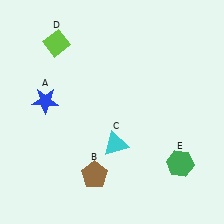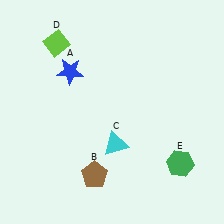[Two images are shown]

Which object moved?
The blue star (A) moved up.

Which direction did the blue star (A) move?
The blue star (A) moved up.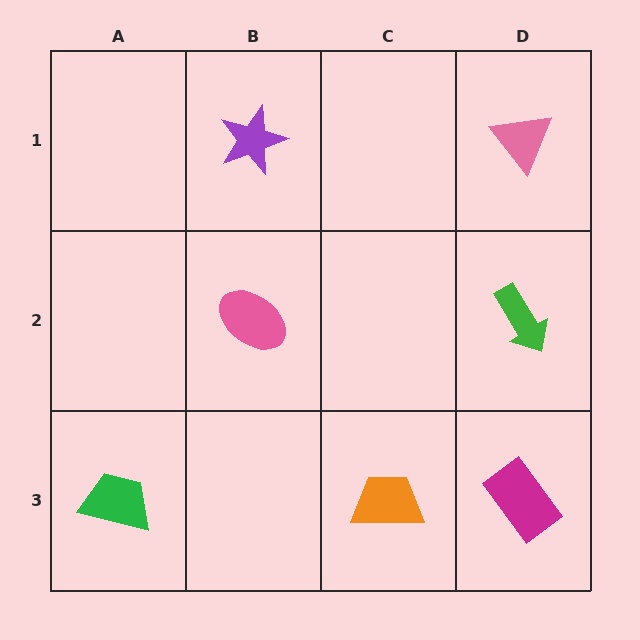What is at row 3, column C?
An orange trapezoid.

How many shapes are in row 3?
3 shapes.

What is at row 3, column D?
A magenta rectangle.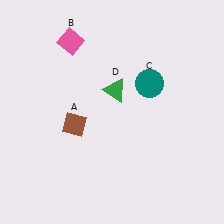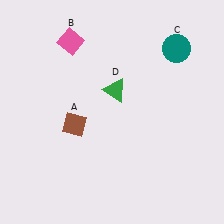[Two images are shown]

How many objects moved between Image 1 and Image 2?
1 object moved between the two images.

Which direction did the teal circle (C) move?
The teal circle (C) moved up.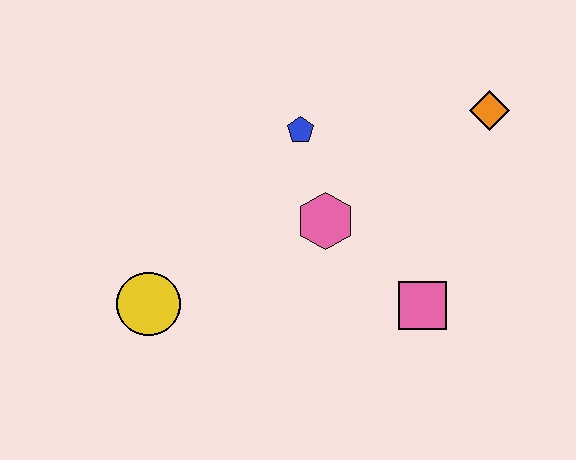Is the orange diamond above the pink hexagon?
Yes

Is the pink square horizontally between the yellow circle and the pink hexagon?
No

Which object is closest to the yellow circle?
The pink hexagon is closest to the yellow circle.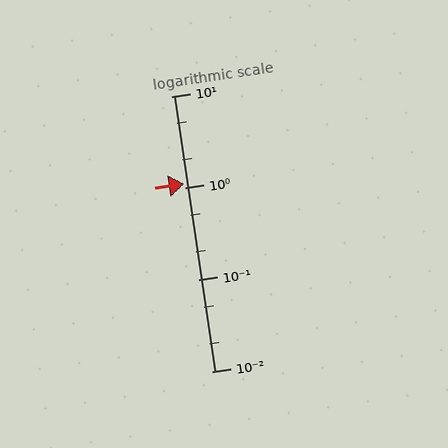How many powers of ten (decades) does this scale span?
The scale spans 3 decades, from 0.01 to 10.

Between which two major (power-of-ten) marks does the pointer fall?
The pointer is between 1 and 10.